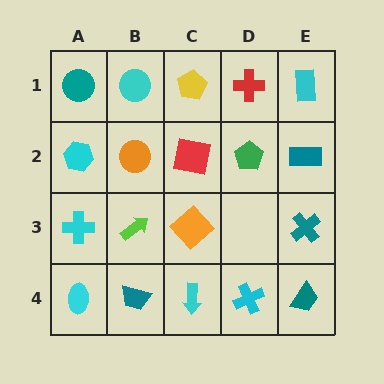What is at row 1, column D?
A red cross.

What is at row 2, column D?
A green pentagon.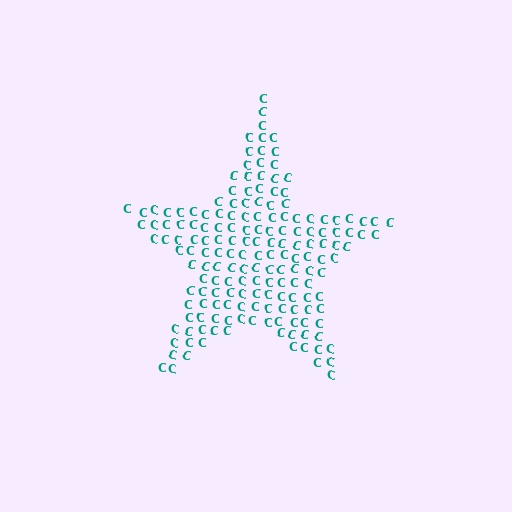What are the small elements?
The small elements are letter C's.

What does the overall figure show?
The overall figure shows a star.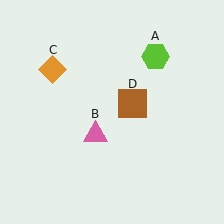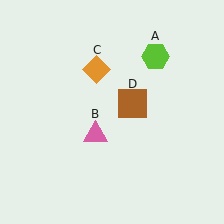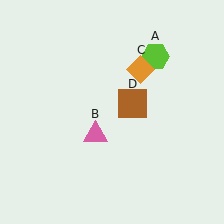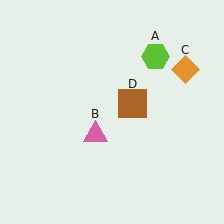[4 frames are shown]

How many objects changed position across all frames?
1 object changed position: orange diamond (object C).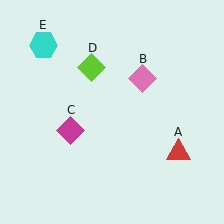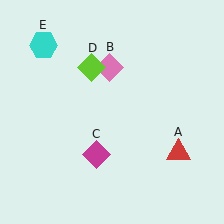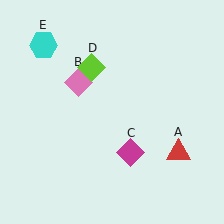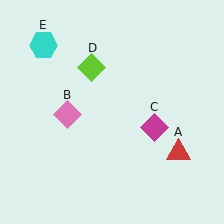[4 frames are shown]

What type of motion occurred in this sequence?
The pink diamond (object B), magenta diamond (object C) rotated counterclockwise around the center of the scene.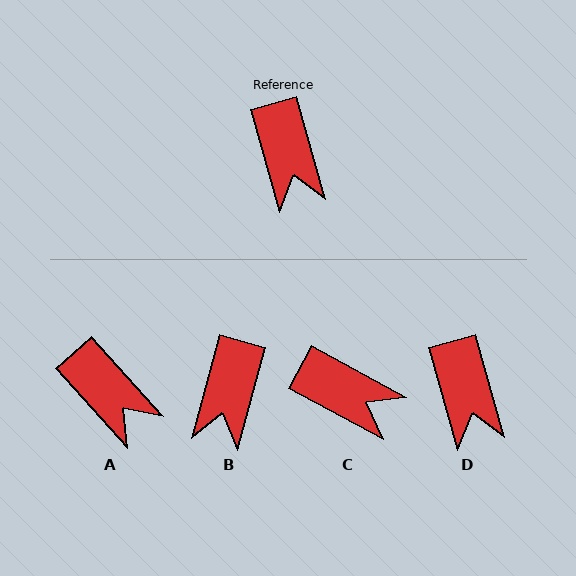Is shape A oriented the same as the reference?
No, it is off by about 26 degrees.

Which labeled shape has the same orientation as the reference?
D.